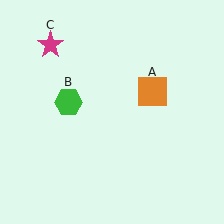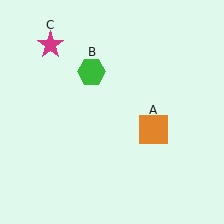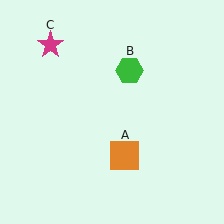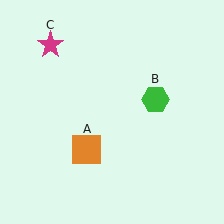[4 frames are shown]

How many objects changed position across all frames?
2 objects changed position: orange square (object A), green hexagon (object B).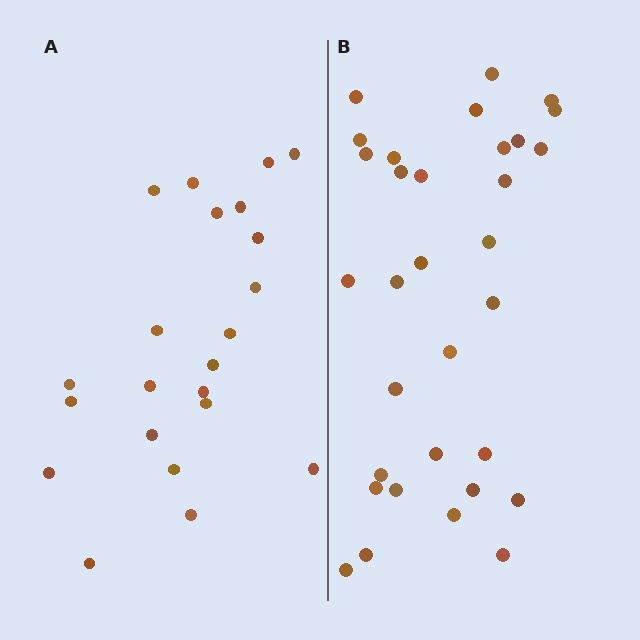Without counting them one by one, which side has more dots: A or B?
Region B (the right region) has more dots.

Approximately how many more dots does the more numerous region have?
Region B has roughly 10 or so more dots than region A.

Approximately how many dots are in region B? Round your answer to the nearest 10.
About 30 dots. (The exact count is 32, which rounds to 30.)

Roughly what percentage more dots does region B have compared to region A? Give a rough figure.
About 45% more.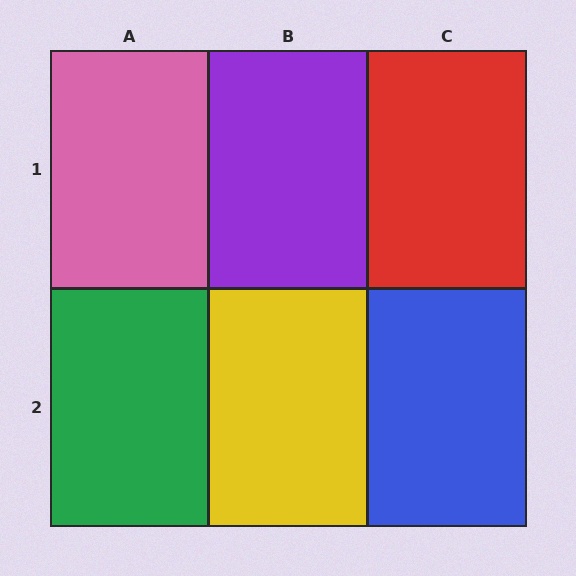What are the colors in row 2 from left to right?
Green, yellow, blue.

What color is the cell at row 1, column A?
Pink.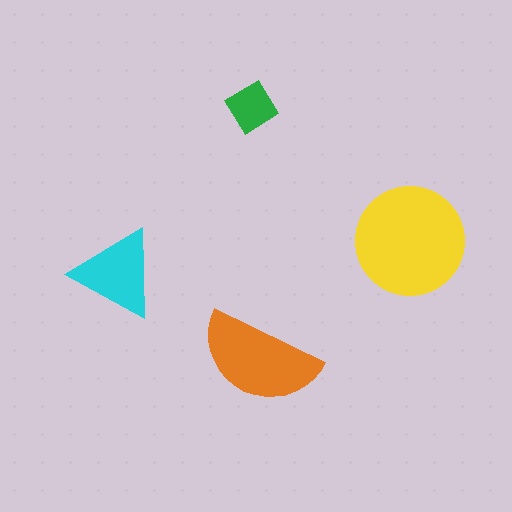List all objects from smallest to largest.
The green diamond, the cyan triangle, the orange semicircle, the yellow circle.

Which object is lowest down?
The orange semicircle is bottommost.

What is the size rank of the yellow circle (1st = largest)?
1st.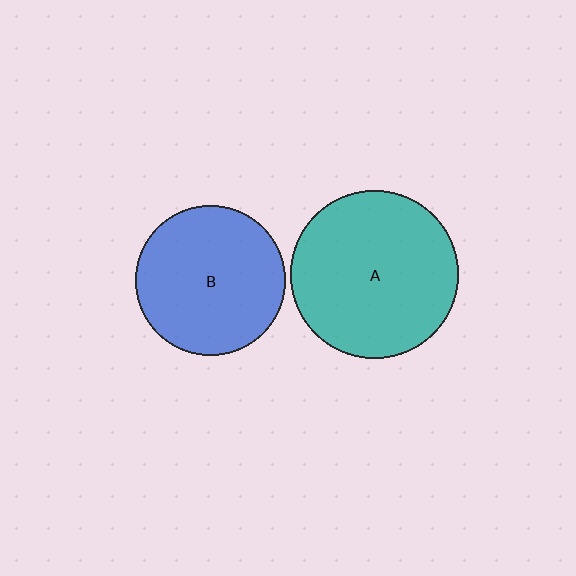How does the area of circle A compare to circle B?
Approximately 1.3 times.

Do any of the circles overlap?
No, none of the circles overlap.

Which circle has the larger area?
Circle A (teal).